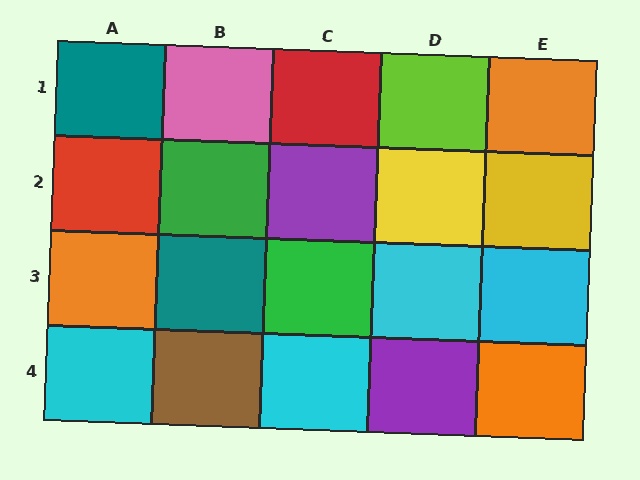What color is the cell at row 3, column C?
Green.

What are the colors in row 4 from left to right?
Cyan, brown, cyan, purple, orange.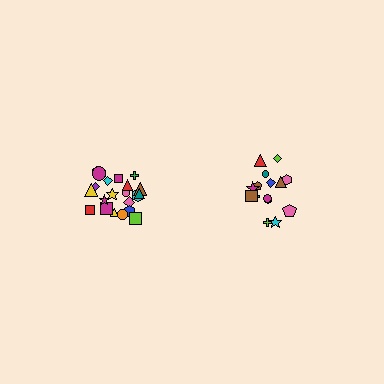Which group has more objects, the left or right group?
The left group.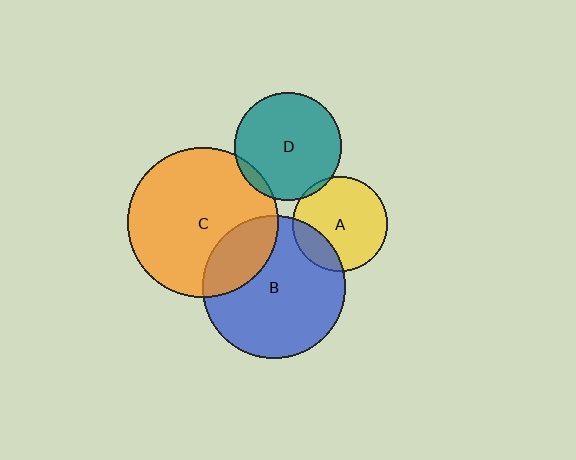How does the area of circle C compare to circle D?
Approximately 2.0 times.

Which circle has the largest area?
Circle C (orange).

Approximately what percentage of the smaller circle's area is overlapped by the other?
Approximately 5%.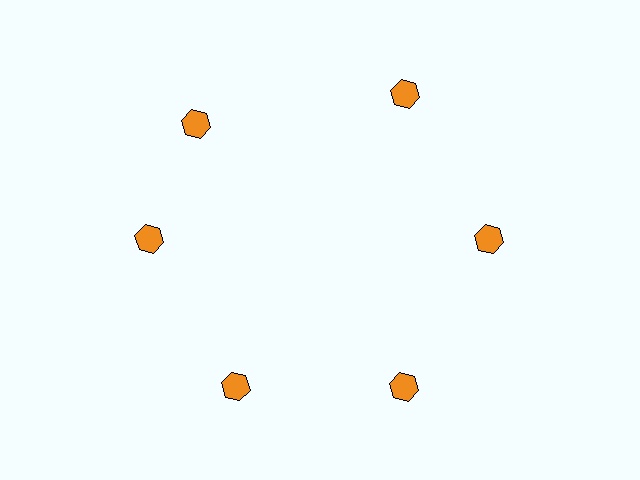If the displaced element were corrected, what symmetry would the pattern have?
It would have 6-fold rotational symmetry — the pattern would map onto itself every 60 degrees.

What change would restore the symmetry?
The symmetry would be restored by rotating it back into even spacing with its neighbors so that all 6 hexagons sit at equal angles and equal distance from the center.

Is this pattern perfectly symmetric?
No. The 6 orange hexagons are arranged in a ring, but one element near the 11 o'clock position is rotated out of alignment along the ring, breaking the 6-fold rotational symmetry.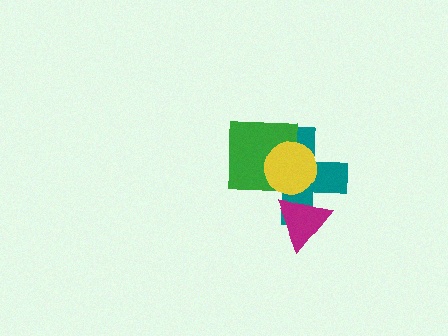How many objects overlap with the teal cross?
3 objects overlap with the teal cross.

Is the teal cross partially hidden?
Yes, it is partially covered by another shape.